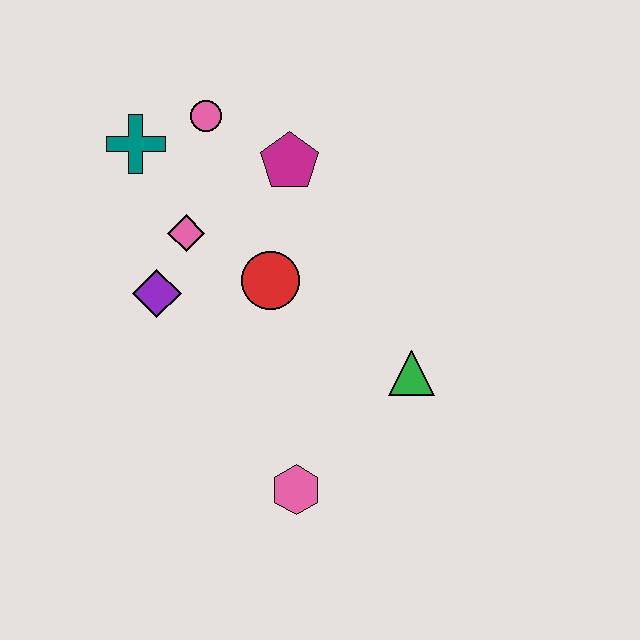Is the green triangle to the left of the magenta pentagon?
No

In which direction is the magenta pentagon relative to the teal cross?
The magenta pentagon is to the right of the teal cross.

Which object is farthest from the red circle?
The pink hexagon is farthest from the red circle.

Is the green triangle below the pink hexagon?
No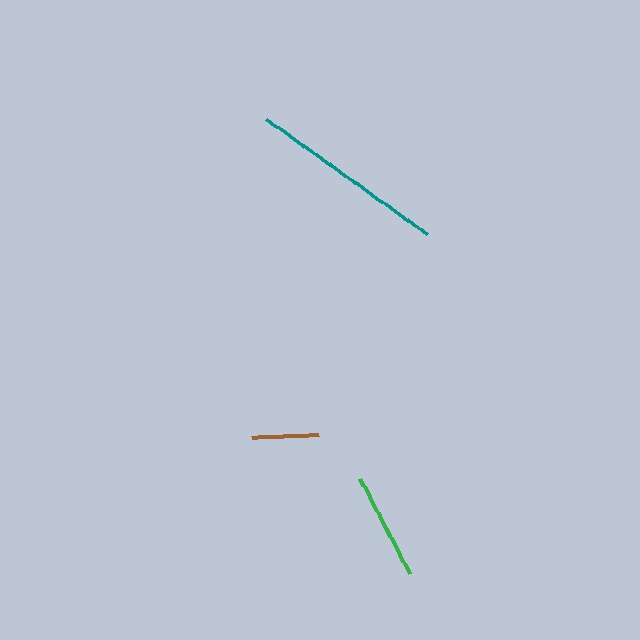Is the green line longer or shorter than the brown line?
The green line is longer than the brown line.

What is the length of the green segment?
The green segment is approximately 107 pixels long.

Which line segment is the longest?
The teal line is the longest at approximately 197 pixels.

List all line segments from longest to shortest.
From longest to shortest: teal, green, brown.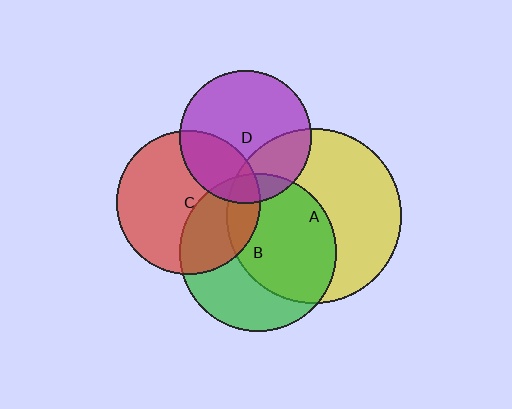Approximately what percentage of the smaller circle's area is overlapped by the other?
Approximately 35%.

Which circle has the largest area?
Circle A (yellow).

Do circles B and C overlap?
Yes.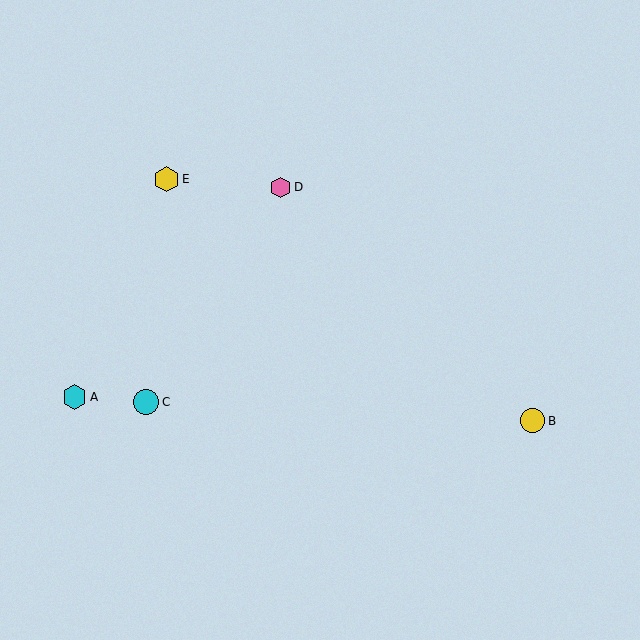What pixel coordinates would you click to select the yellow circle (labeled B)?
Click at (533, 421) to select the yellow circle B.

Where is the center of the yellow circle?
The center of the yellow circle is at (533, 421).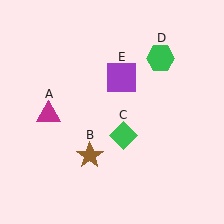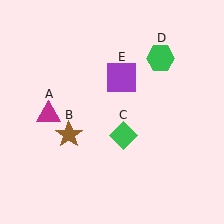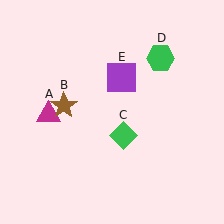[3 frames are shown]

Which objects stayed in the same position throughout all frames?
Magenta triangle (object A) and green diamond (object C) and green hexagon (object D) and purple square (object E) remained stationary.